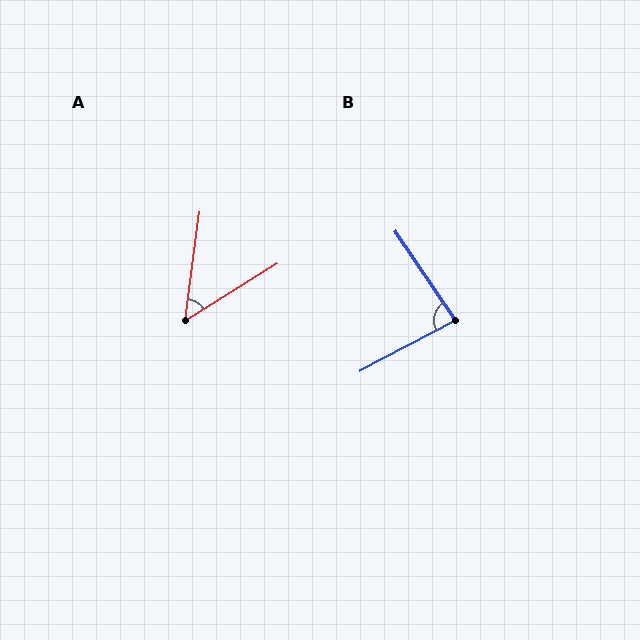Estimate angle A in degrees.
Approximately 51 degrees.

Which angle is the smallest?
A, at approximately 51 degrees.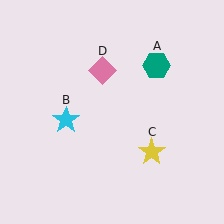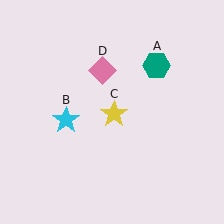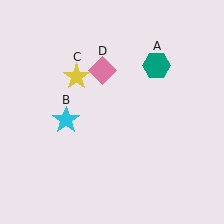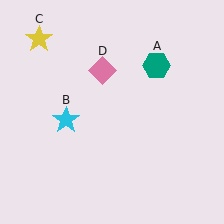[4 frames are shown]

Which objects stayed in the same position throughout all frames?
Teal hexagon (object A) and cyan star (object B) and pink diamond (object D) remained stationary.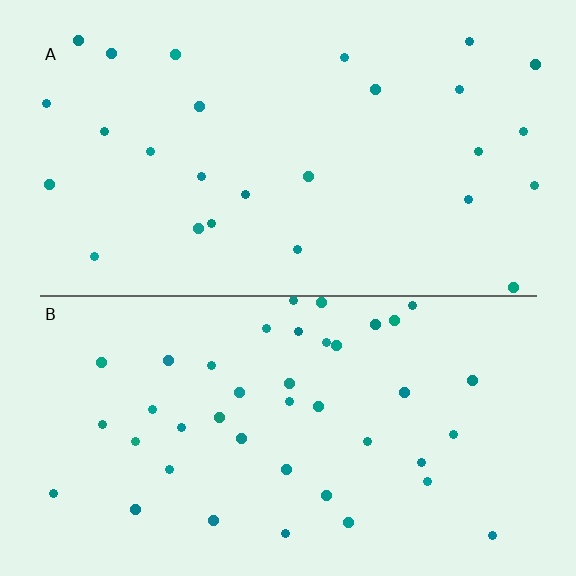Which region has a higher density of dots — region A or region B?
B (the bottom).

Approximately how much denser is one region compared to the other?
Approximately 1.6× — region B over region A.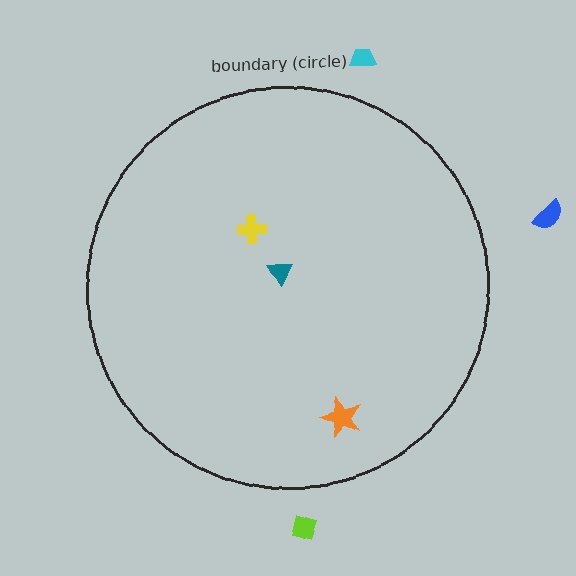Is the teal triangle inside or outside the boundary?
Inside.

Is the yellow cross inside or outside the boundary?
Inside.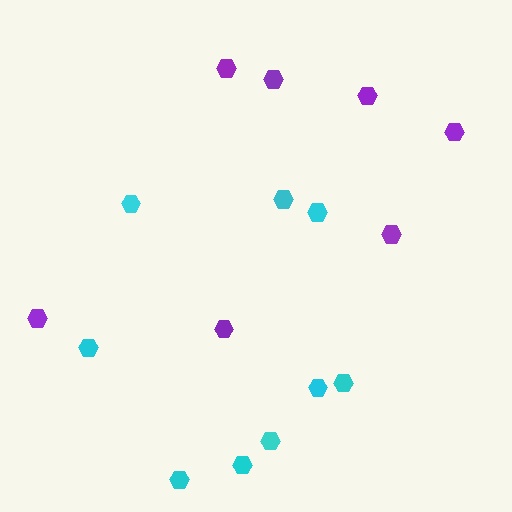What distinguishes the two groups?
There are 2 groups: one group of purple hexagons (7) and one group of cyan hexagons (9).